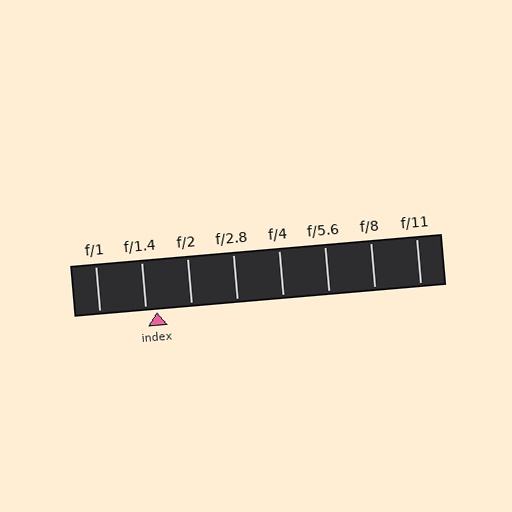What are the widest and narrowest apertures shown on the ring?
The widest aperture shown is f/1 and the narrowest is f/11.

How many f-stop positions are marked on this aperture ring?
There are 8 f-stop positions marked.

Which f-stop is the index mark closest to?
The index mark is closest to f/1.4.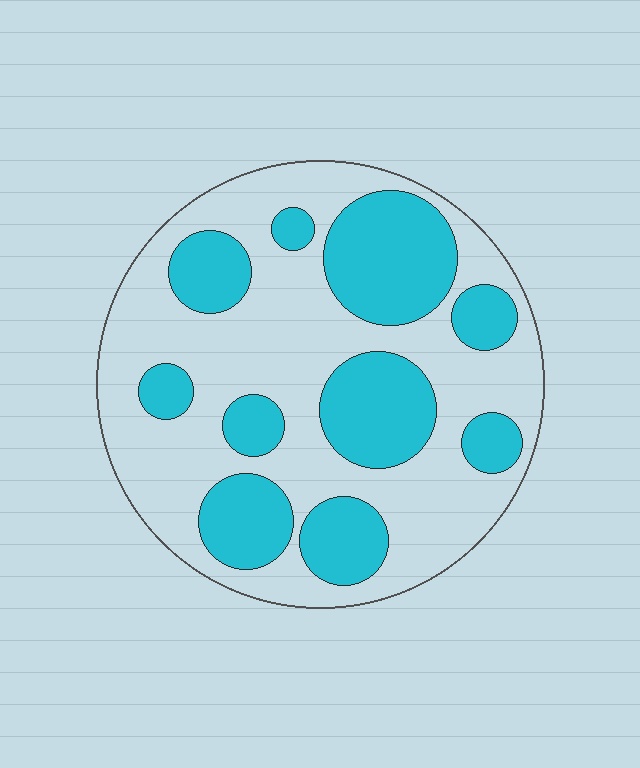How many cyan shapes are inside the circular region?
10.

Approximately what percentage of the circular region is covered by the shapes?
Approximately 35%.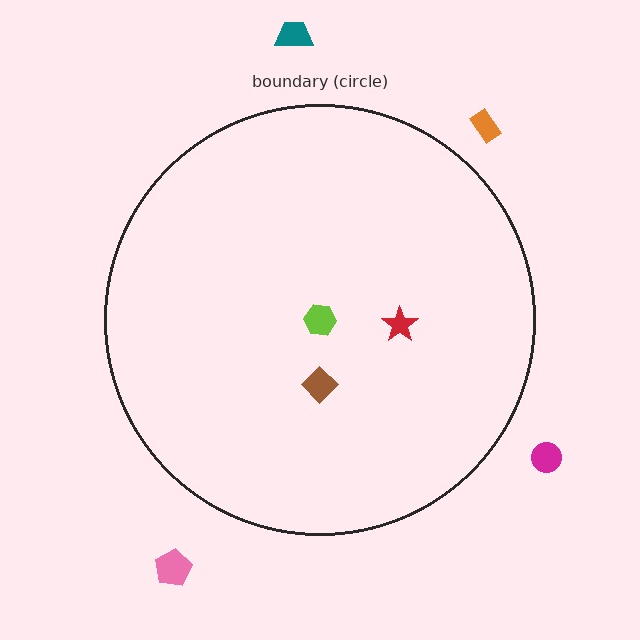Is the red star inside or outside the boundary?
Inside.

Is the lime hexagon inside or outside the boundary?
Inside.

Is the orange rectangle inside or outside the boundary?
Outside.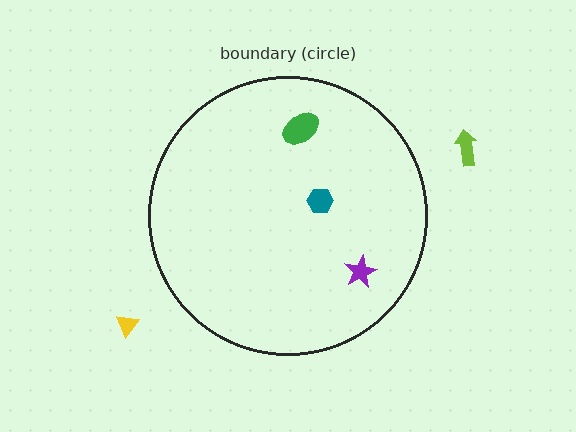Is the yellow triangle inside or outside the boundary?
Outside.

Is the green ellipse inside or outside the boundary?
Inside.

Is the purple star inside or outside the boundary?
Inside.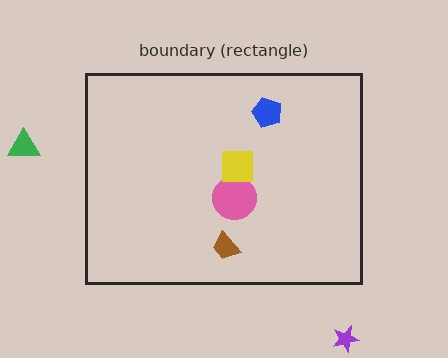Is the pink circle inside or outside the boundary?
Inside.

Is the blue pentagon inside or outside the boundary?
Inside.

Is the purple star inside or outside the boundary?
Outside.